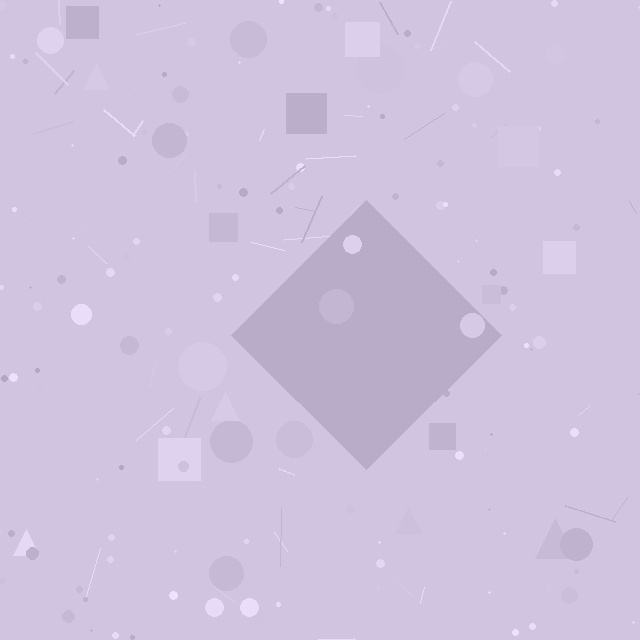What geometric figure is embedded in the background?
A diamond is embedded in the background.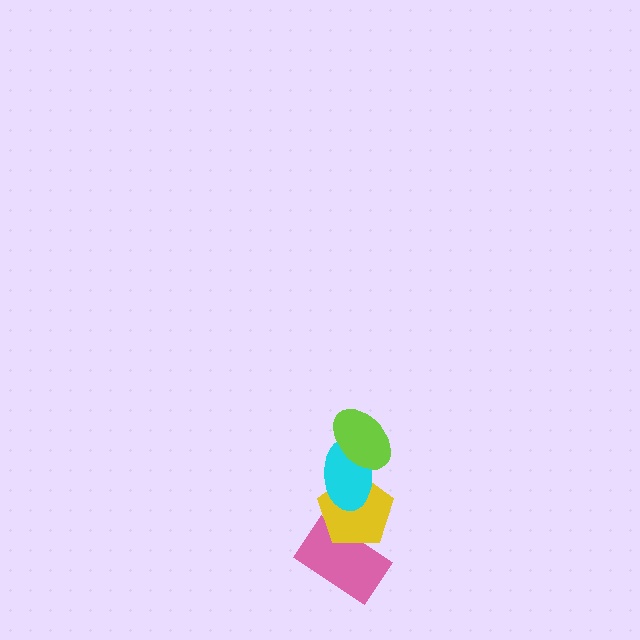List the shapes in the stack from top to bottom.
From top to bottom: the lime ellipse, the cyan ellipse, the yellow pentagon, the pink rectangle.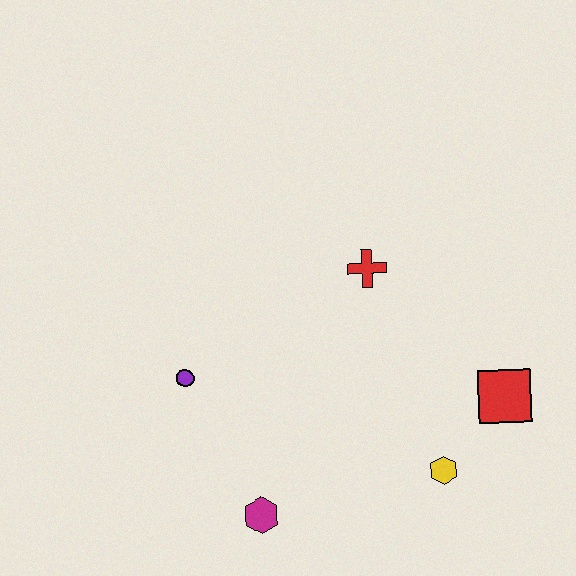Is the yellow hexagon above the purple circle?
No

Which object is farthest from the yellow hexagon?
The purple circle is farthest from the yellow hexagon.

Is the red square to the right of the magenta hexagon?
Yes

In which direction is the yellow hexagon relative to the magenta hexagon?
The yellow hexagon is to the right of the magenta hexagon.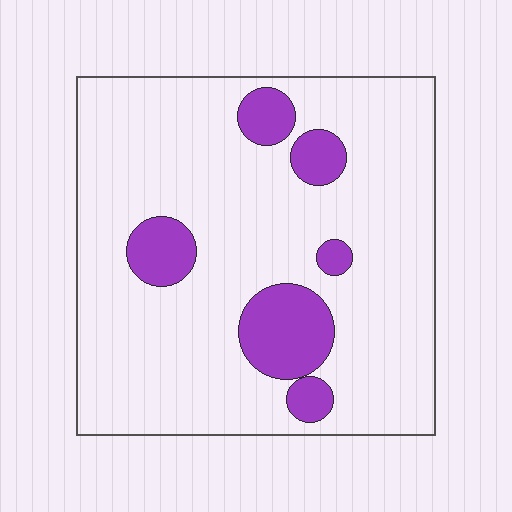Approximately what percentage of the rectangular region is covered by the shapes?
Approximately 15%.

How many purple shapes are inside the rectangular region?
6.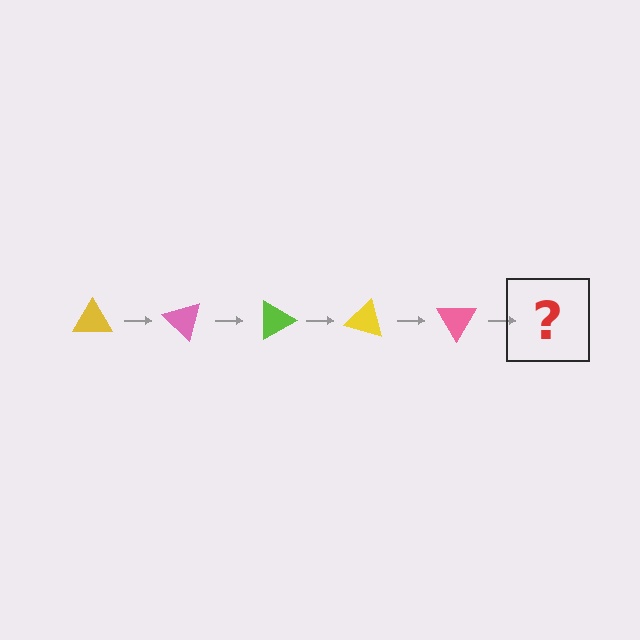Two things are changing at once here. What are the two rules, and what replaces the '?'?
The two rules are that it rotates 45 degrees each step and the color cycles through yellow, pink, and lime. The '?' should be a lime triangle, rotated 225 degrees from the start.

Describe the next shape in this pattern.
It should be a lime triangle, rotated 225 degrees from the start.